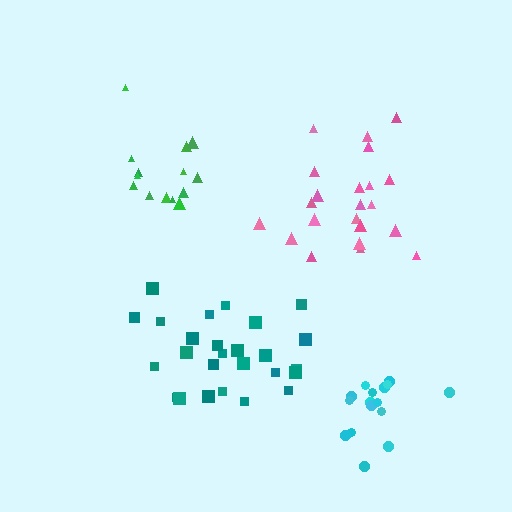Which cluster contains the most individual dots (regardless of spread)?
Teal (26).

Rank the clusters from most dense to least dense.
cyan, green, pink, teal.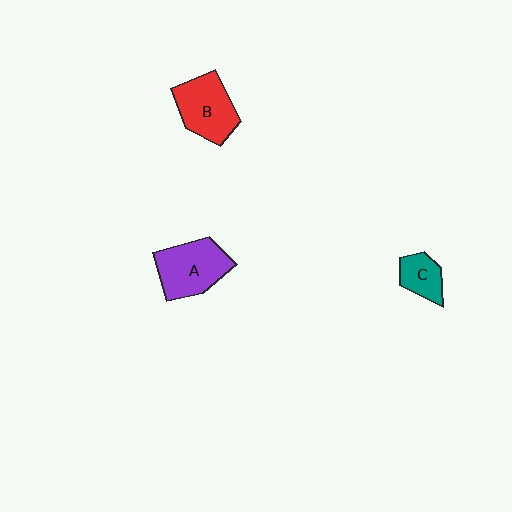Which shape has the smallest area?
Shape C (teal).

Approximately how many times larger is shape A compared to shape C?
Approximately 2.0 times.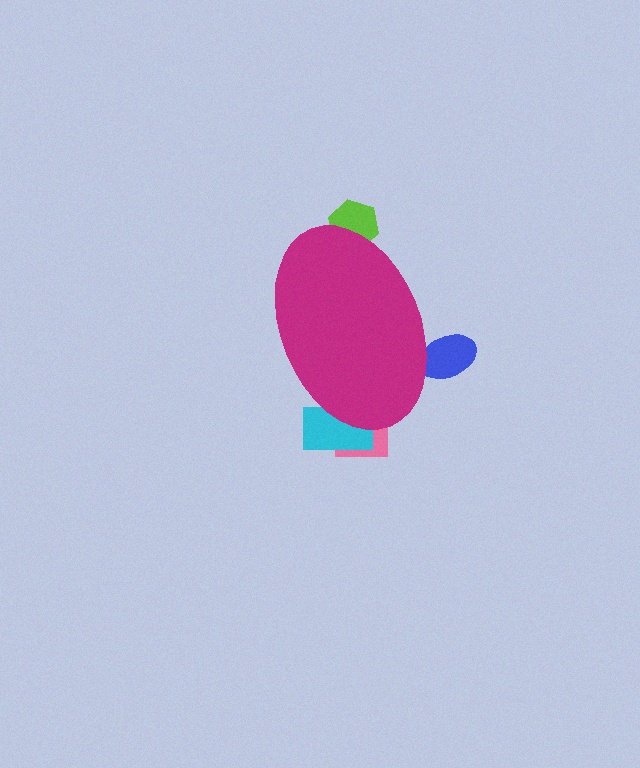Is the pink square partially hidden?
Yes, the pink square is partially hidden behind the magenta ellipse.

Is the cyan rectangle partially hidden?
Yes, the cyan rectangle is partially hidden behind the magenta ellipse.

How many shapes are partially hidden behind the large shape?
4 shapes are partially hidden.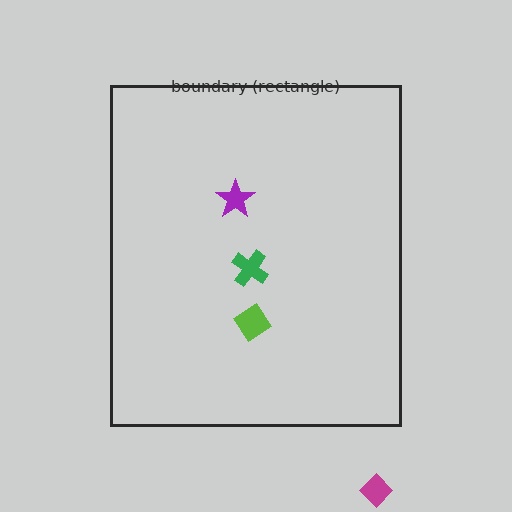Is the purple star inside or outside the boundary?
Inside.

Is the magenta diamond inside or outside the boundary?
Outside.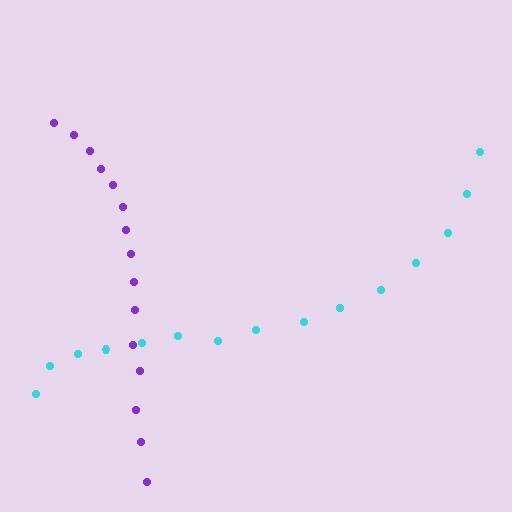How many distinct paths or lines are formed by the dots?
There are 2 distinct paths.